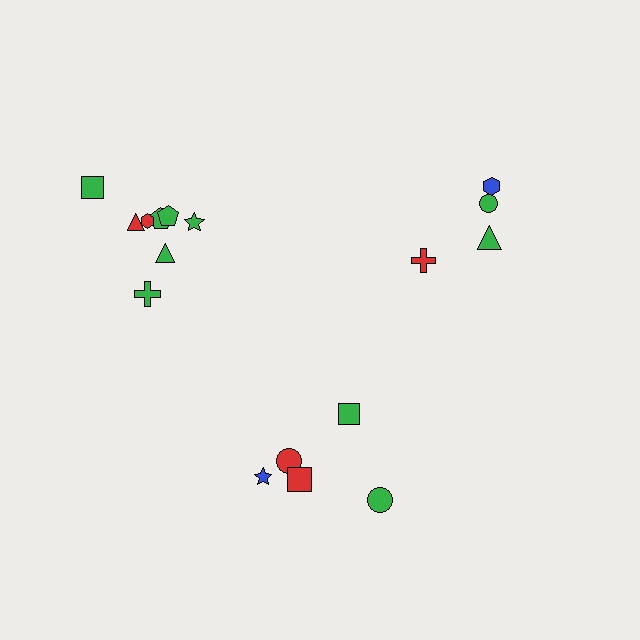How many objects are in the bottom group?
There are 5 objects.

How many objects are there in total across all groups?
There are 17 objects.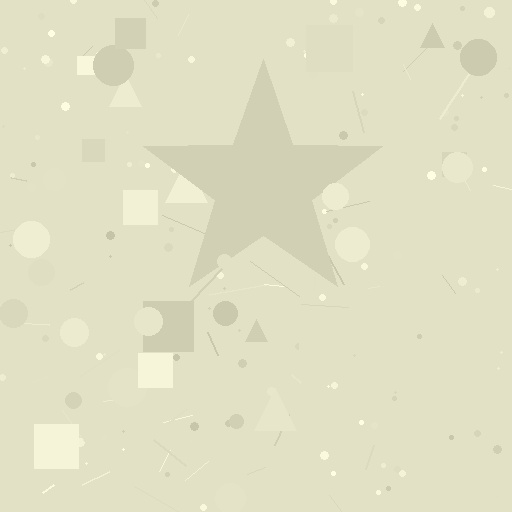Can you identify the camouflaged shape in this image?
The camouflaged shape is a star.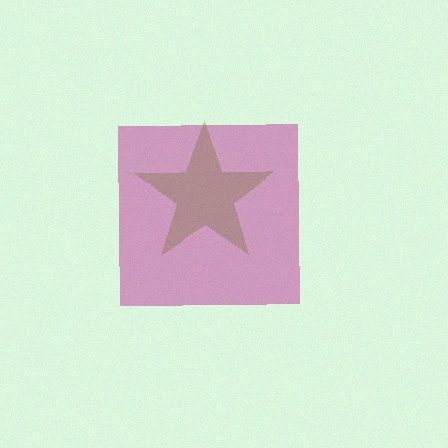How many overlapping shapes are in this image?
There are 2 overlapping shapes in the image.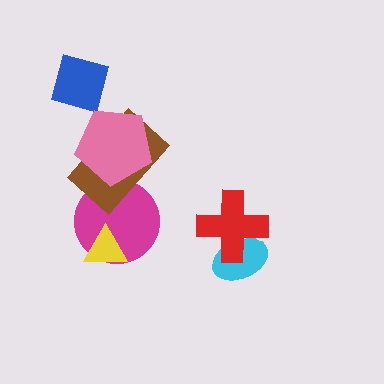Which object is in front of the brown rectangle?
The pink pentagon is in front of the brown rectangle.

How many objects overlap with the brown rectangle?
2 objects overlap with the brown rectangle.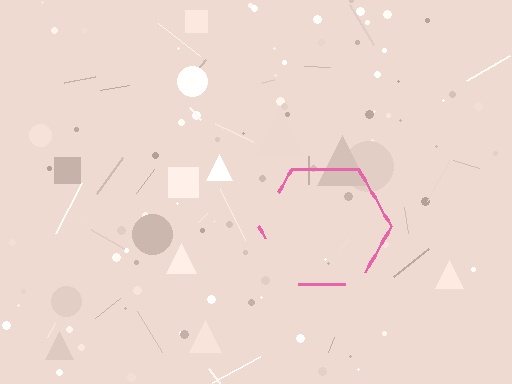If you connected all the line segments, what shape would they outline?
They would outline a hexagon.